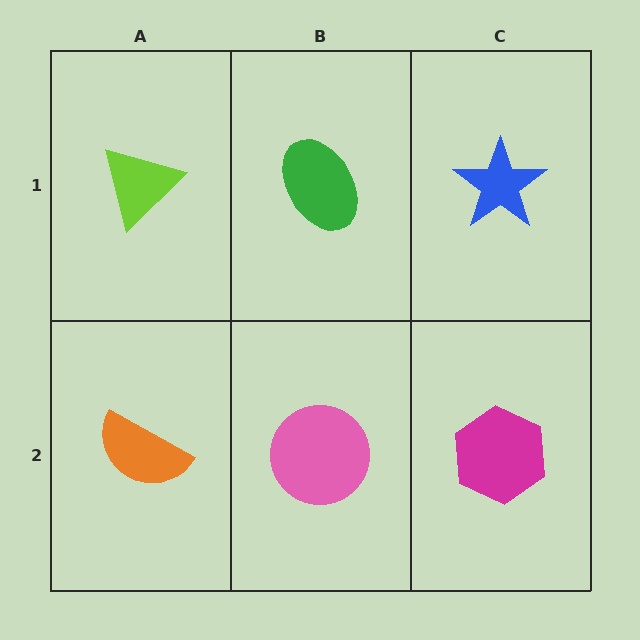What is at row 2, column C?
A magenta hexagon.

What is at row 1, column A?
A lime triangle.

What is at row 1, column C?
A blue star.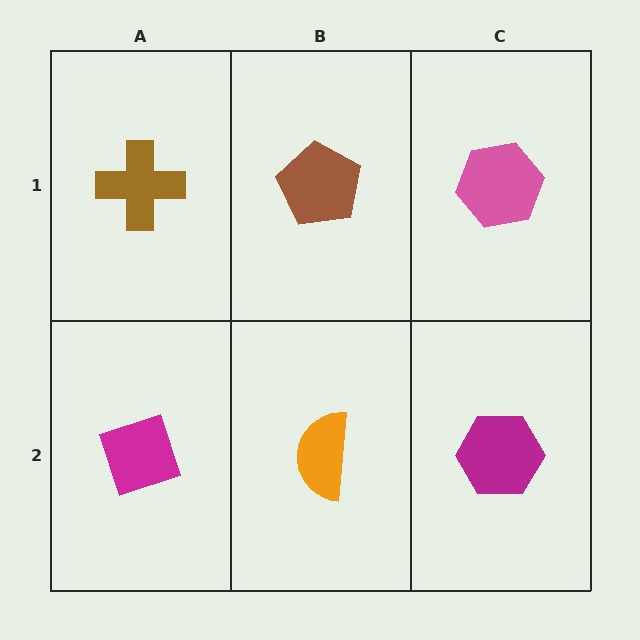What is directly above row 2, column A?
A brown cross.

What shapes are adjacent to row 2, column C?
A pink hexagon (row 1, column C), an orange semicircle (row 2, column B).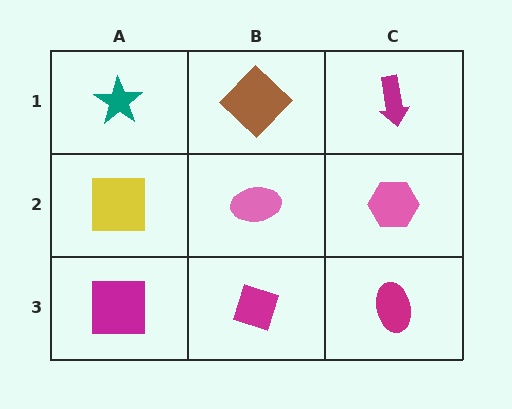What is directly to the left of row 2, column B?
A yellow square.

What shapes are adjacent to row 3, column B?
A pink ellipse (row 2, column B), a magenta square (row 3, column A), a magenta ellipse (row 3, column C).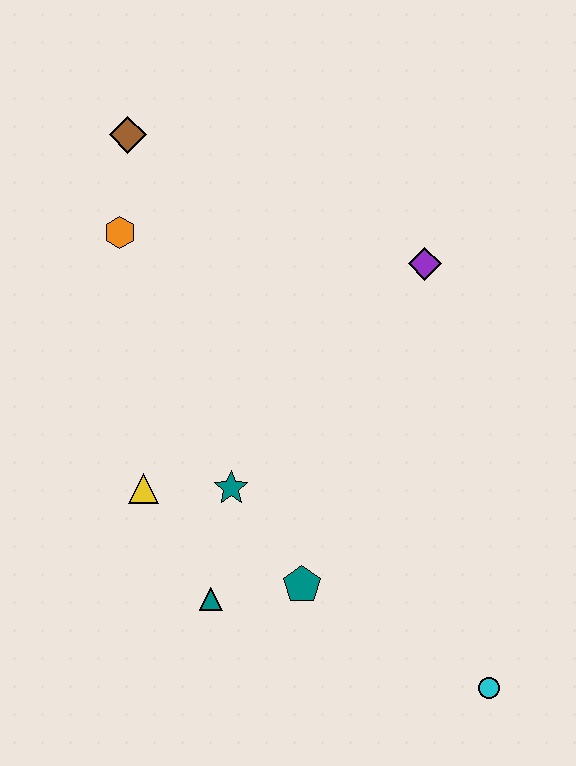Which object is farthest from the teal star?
The brown diamond is farthest from the teal star.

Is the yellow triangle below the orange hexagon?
Yes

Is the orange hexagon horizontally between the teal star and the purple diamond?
No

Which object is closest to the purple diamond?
The teal star is closest to the purple diamond.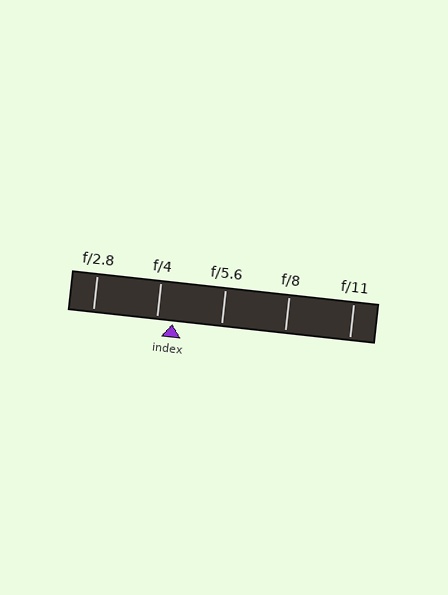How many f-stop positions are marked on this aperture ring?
There are 5 f-stop positions marked.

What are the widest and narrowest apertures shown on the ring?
The widest aperture shown is f/2.8 and the narrowest is f/11.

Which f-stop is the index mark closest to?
The index mark is closest to f/4.